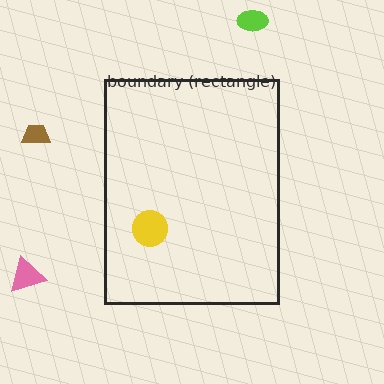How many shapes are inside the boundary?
1 inside, 3 outside.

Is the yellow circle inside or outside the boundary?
Inside.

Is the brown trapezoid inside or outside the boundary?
Outside.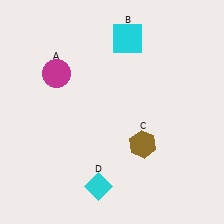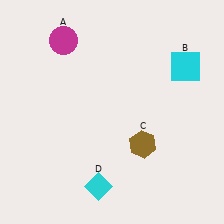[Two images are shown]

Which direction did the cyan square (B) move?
The cyan square (B) moved right.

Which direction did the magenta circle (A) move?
The magenta circle (A) moved up.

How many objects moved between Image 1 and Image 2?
2 objects moved between the two images.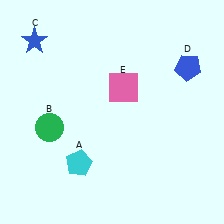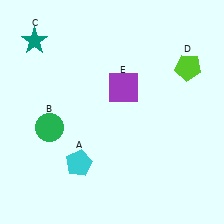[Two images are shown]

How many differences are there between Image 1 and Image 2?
There are 3 differences between the two images.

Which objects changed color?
C changed from blue to teal. D changed from blue to lime. E changed from pink to purple.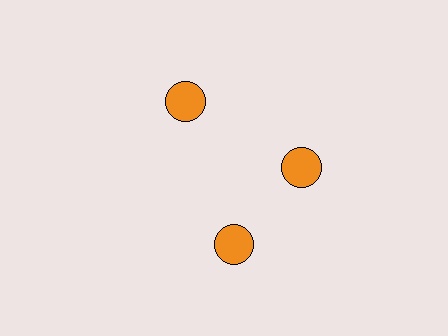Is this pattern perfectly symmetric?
No. The 3 orange circles are arranged in a ring, but one element near the 7 o'clock position is rotated out of alignment along the ring, breaking the 3-fold rotational symmetry.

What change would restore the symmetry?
The symmetry would be restored by rotating it back into even spacing with its neighbors so that all 3 circles sit at equal angles and equal distance from the center.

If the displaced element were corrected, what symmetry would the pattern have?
It would have 3-fold rotational symmetry — the pattern would map onto itself every 120 degrees.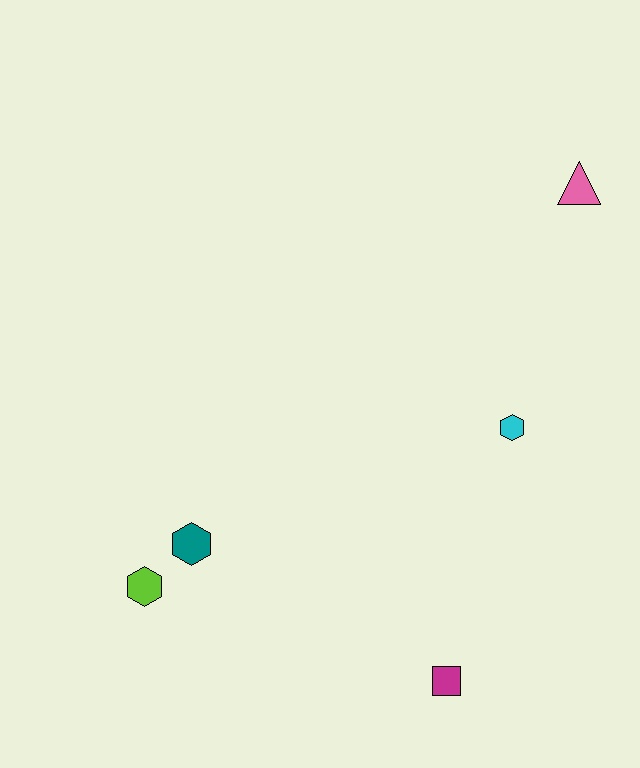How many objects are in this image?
There are 5 objects.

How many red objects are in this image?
There are no red objects.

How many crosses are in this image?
There are no crosses.